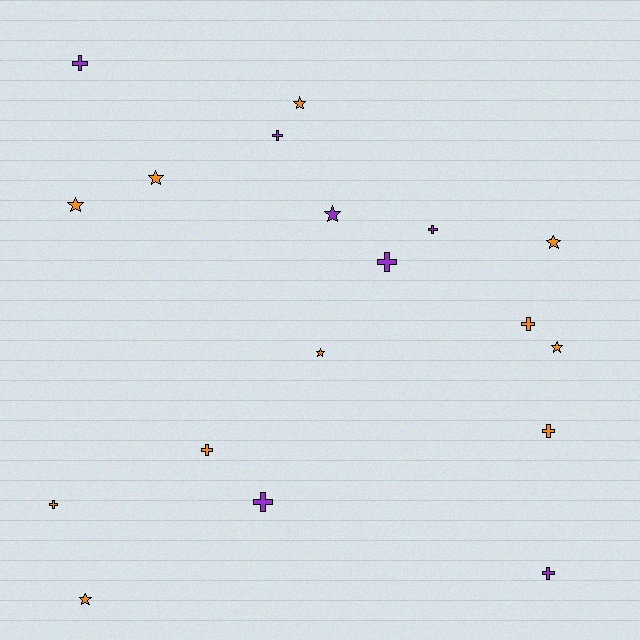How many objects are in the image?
There are 18 objects.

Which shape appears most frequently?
Cross, with 10 objects.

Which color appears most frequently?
Orange, with 11 objects.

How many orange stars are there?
There are 7 orange stars.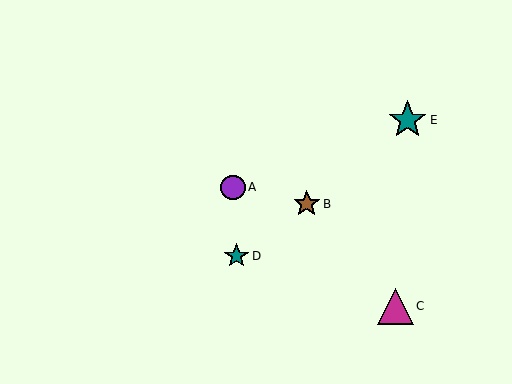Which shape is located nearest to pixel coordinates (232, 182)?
The purple circle (labeled A) at (233, 187) is nearest to that location.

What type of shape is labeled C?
Shape C is a magenta triangle.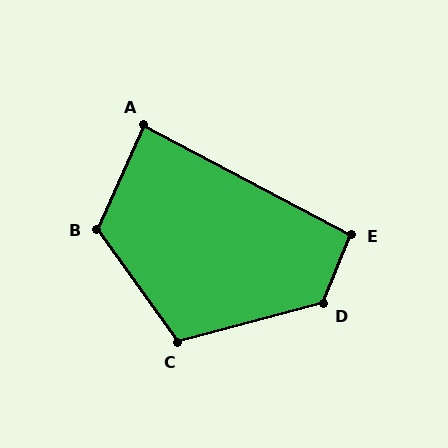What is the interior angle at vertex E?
Approximately 96 degrees (obtuse).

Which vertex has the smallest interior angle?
A, at approximately 86 degrees.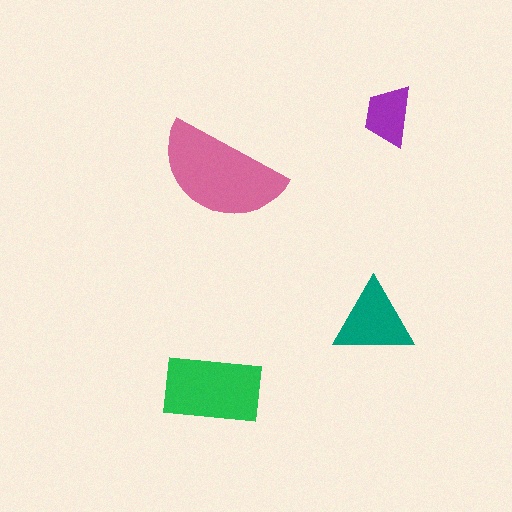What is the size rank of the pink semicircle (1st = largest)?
1st.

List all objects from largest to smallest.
The pink semicircle, the green rectangle, the teal triangle, the purple trapezoid.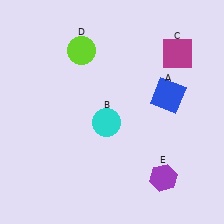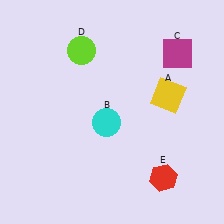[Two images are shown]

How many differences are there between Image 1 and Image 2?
There are 2 differences between the two images.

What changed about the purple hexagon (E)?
In Image 1, E is purple. In Image 2, it changed to red.